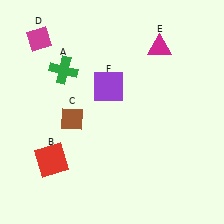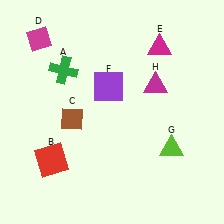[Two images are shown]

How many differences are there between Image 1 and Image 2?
There are 2 differences between the two images.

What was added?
A lime triangle (G), a magenta triangle (H) were added in Image 2.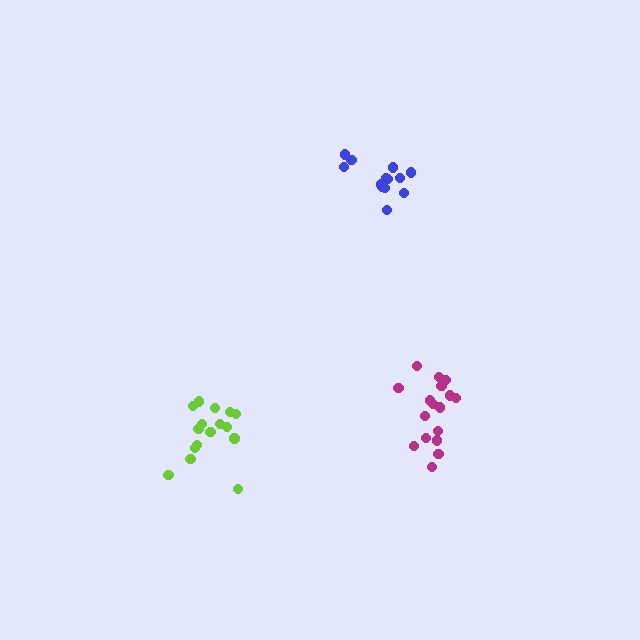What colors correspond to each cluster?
The clusters are colored: blue, lime, magenta.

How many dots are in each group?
Group 1: 13 dots, Group 2: 16 dots, Group 3: 17 dots (46 total).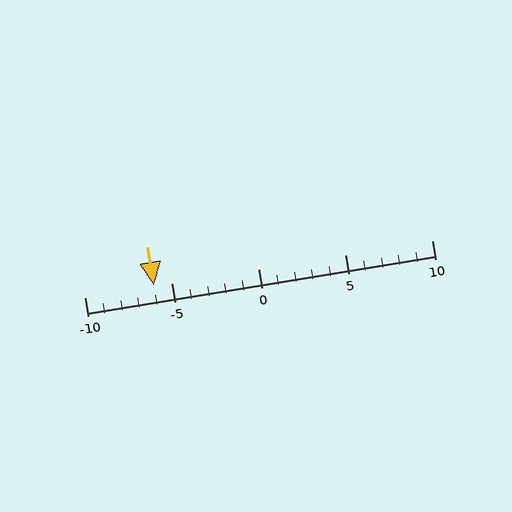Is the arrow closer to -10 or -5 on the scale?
The arrow is closer to -5.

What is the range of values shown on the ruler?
The ruler shows values from -10 to 10.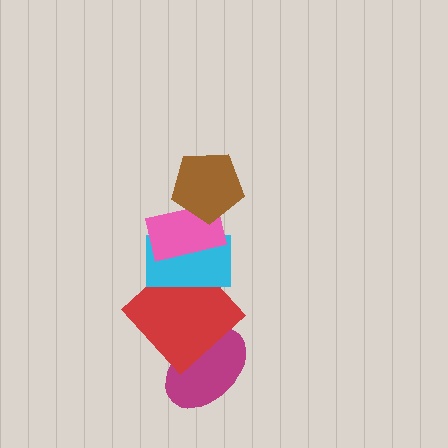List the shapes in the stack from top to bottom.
From top to bottom: the brown pentagon, the pink rectangle, the cyan rectangle, the red diamond, the magenta ellipse.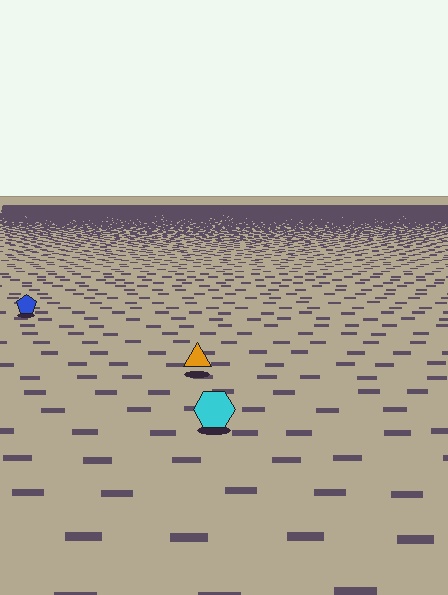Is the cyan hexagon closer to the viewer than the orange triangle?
Yes. The cyan hexagon is closer — you can tell from the texture gradient: the ground texture is coarser near it.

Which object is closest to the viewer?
The cyan hexagon is closest. The texture marks near it are larger and more spread out.